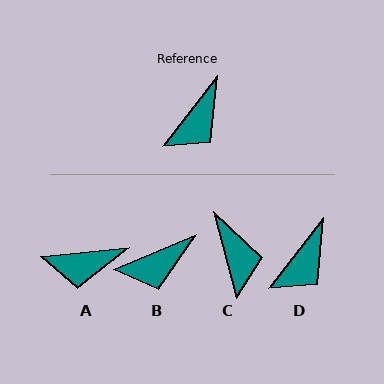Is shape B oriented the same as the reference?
No, it is off by about 30 degrees.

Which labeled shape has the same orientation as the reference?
D.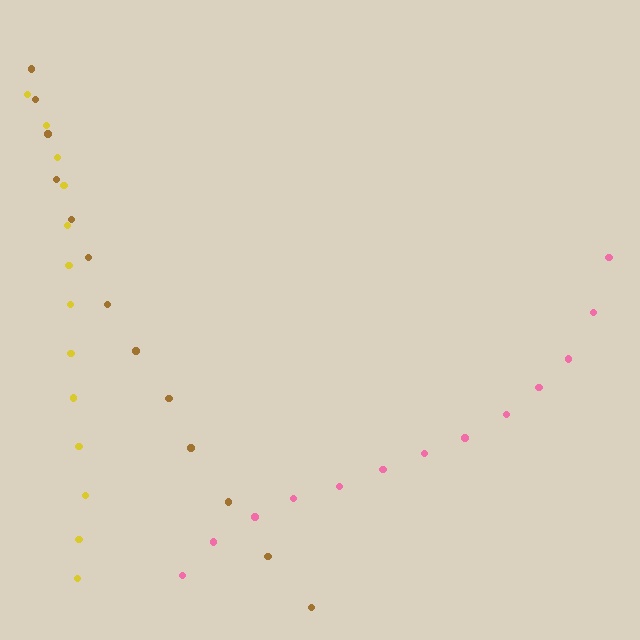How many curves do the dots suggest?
There are 3 distinct paths.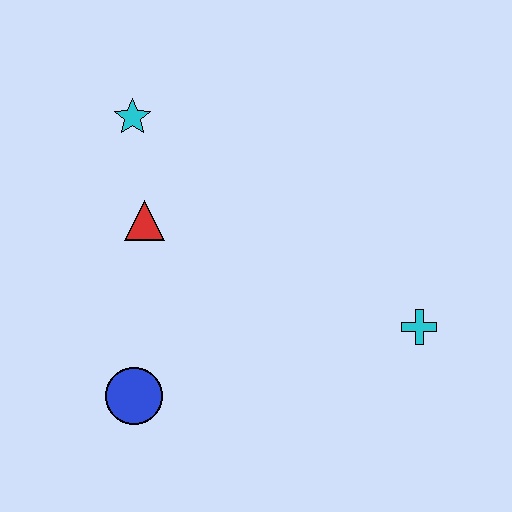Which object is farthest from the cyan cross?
The cyan star is farthest from the cyan cross.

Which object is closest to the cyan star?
The red triangle is closest to the cyan star.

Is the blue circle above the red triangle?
No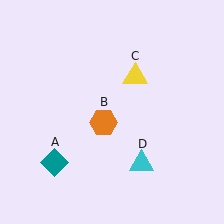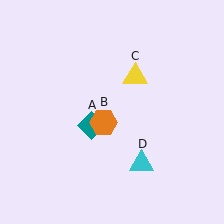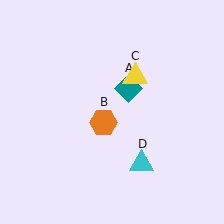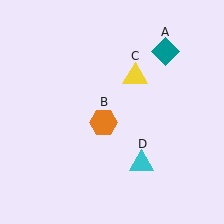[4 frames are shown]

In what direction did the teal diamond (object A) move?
The teal diamond (object A) moved up and to the right.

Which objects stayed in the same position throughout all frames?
Orange hexagon (object B) and yellow triangle (object C) and cyan triangle (object D) remained stationary.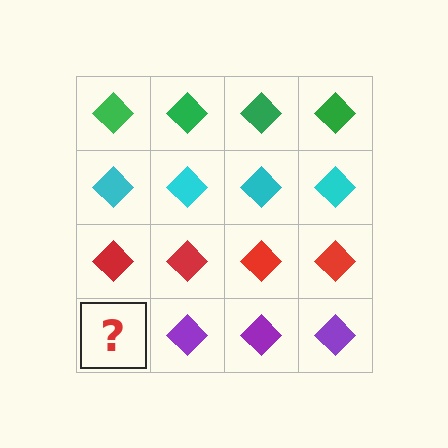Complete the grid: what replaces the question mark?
The question mark should be replaced with a purple diamond.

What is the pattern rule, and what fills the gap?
The rule is that each row has a consistent color. The gap should be filled with a purple diamond.